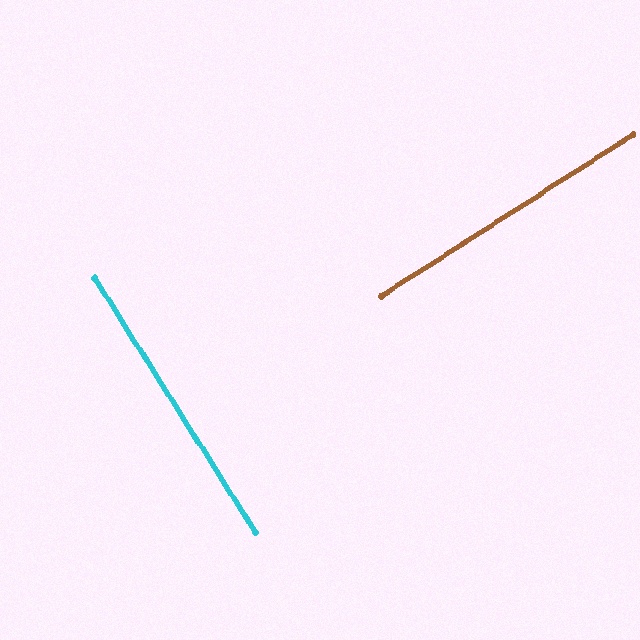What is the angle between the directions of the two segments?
Approximately 90 degrees.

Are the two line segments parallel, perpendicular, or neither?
Perpendicular — they meet at approximately 90°.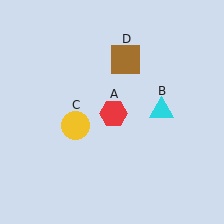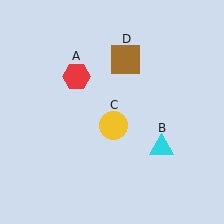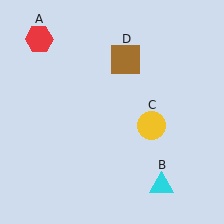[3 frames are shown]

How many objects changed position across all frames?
3 objects changed position: red hexagon (object A), cyan triangle (object B), yellow circle (object C).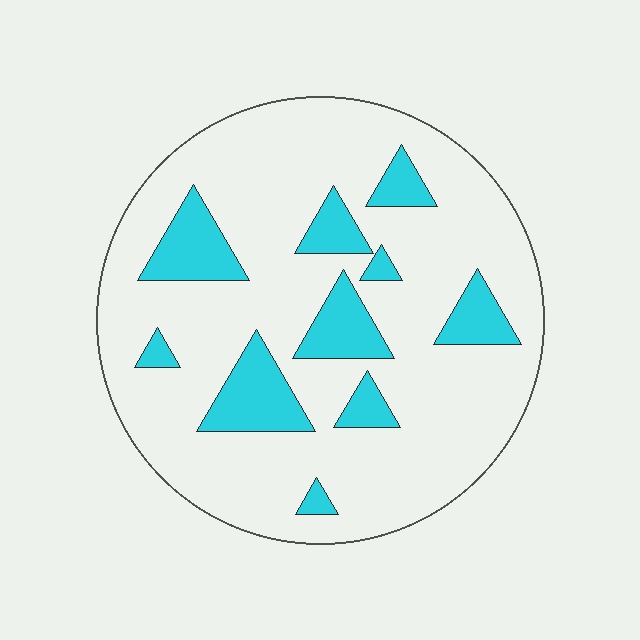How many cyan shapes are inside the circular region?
10.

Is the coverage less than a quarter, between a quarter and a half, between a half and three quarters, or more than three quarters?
Less than a quarter.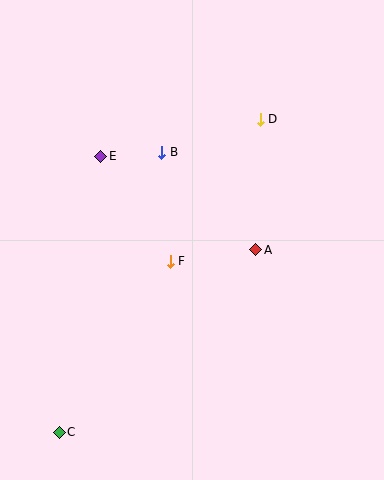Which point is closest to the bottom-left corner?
Point C is closest to the bottom-left corner.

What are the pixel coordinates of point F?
Point F is at (170, 261).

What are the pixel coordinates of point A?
Point A is at (256, 250).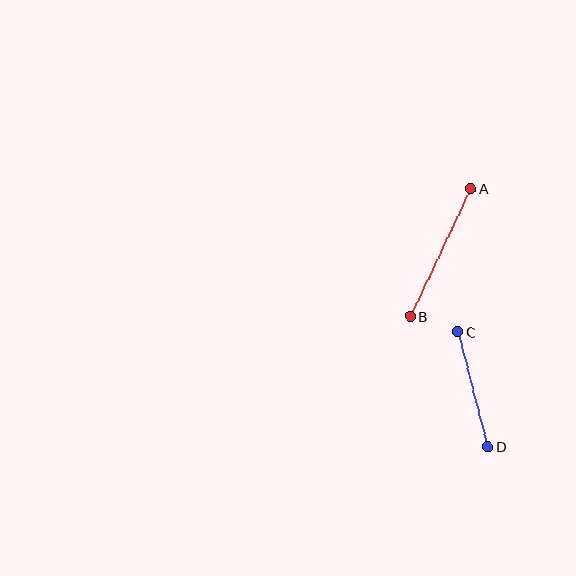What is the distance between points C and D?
The distance is approximately 119 pixels.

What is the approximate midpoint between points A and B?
The midpoint is at approximately (440, 252) pixels.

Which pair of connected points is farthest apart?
Points A and B are farthest apart.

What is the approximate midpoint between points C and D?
The midpoint is at approximately (473, 389) pixels.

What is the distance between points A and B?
The distance is approximately 142 pixels.